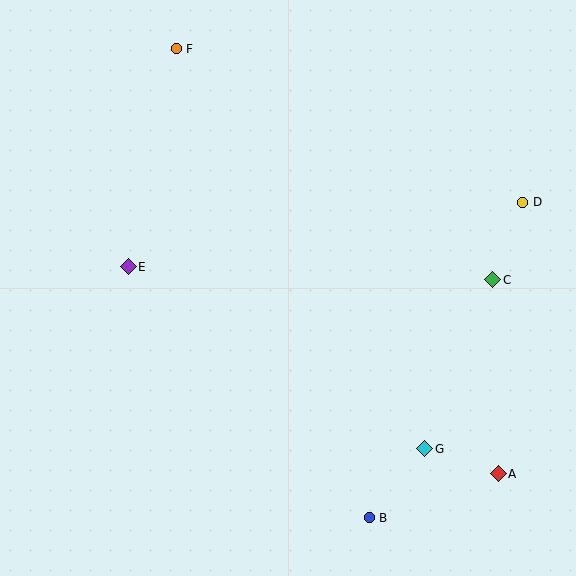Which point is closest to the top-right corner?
Point D is closest to the top-right corner.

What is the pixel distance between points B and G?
The distance between B and G is 89 pixels.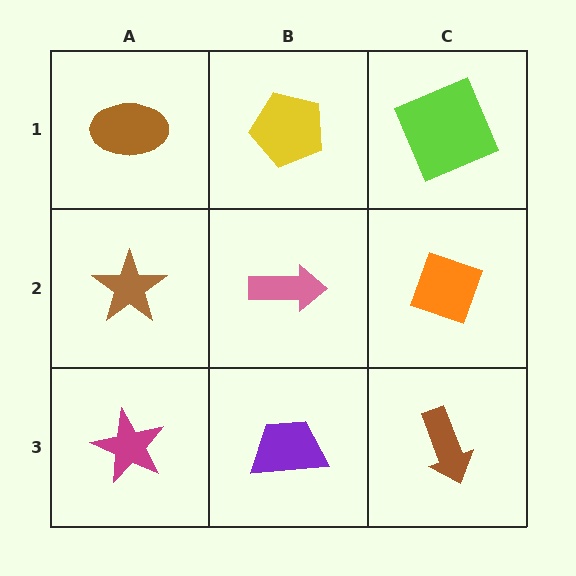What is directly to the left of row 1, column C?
A yellow pentagon.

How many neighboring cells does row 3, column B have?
3.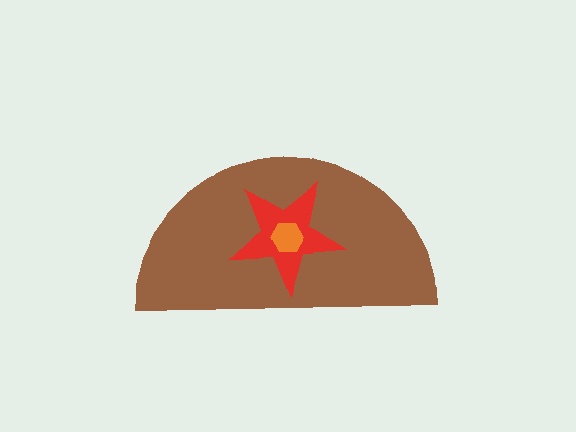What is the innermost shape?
The orange hexagon.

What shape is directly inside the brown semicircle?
The red star.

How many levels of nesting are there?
3.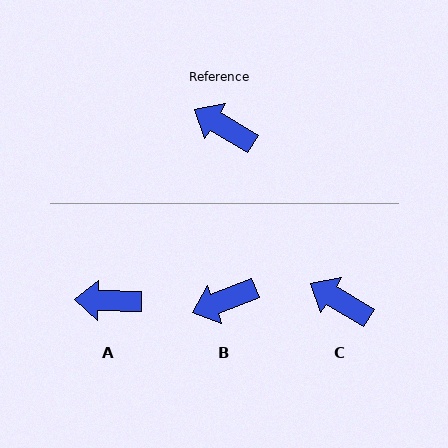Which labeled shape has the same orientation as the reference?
C.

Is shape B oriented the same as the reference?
No, it is off by about 52 degrees.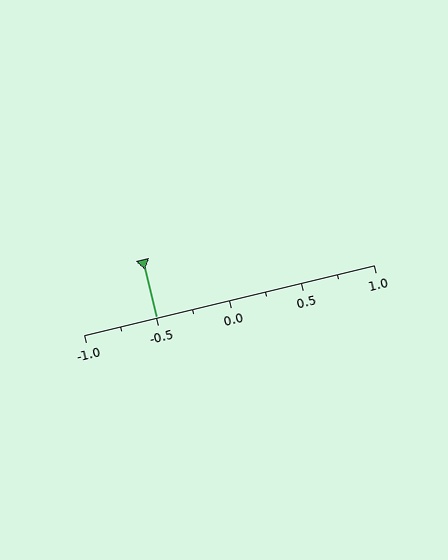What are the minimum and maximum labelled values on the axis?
The axis runs from -1.0 to 1.0.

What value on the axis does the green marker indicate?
The marker indicates approximately -0.5.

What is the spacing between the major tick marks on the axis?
The major ticks are spaced 0.5 apart.